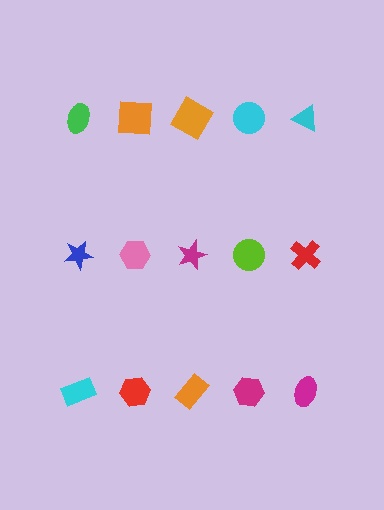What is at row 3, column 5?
A magenta ellipse.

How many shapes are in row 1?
5 shapes.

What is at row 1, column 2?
An orange square.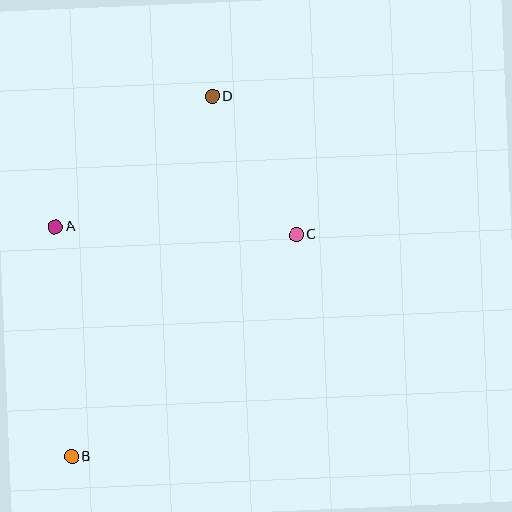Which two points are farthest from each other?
Points B and D are farthest from each other.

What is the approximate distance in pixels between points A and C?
The distance between A and C is approximately 241 pixels.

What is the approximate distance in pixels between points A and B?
The distance between A and B is approximately 230 pixels.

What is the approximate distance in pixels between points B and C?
The distance between B and C is approximately 316 pixels.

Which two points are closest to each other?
Points C and D are closest to each other.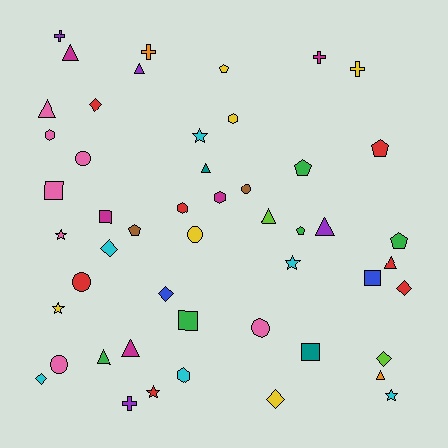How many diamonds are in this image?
There are 7 diamonds.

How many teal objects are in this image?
There are 2 teal objects.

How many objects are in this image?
There are 50 objects.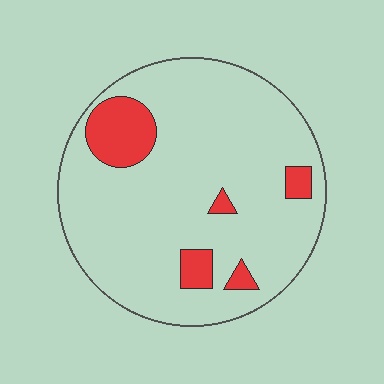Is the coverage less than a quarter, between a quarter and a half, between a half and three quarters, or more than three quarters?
Less than a quarter.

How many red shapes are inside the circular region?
5.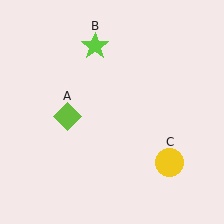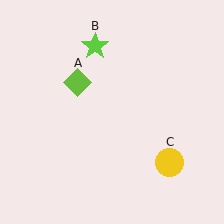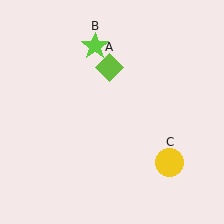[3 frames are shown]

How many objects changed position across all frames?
1 object changed position: lime diamond (object A).